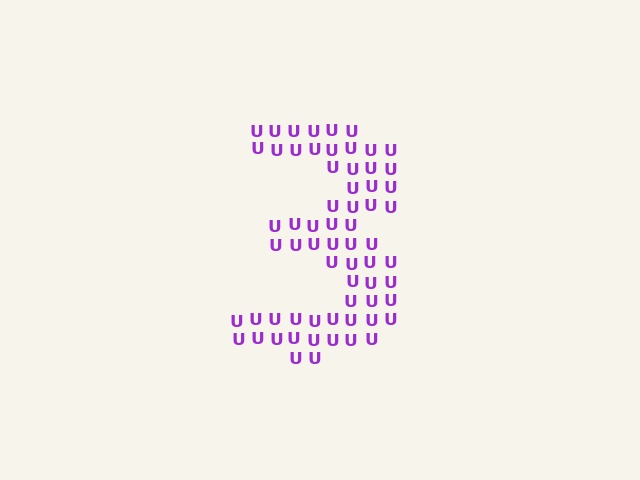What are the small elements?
The small elements are letter U's.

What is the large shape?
The large shape is the digit 3.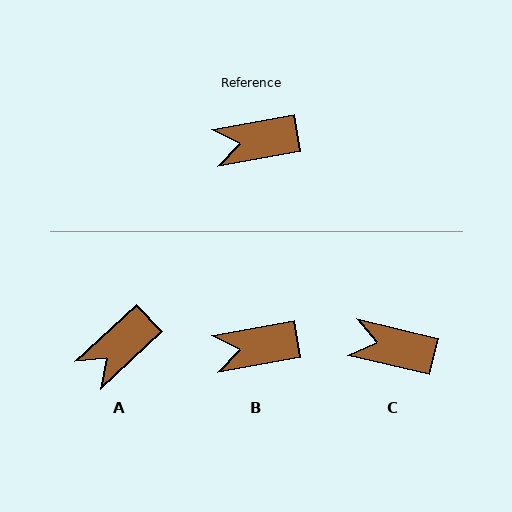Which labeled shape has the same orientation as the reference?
B.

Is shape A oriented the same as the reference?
No, it is off by about 33 degrees.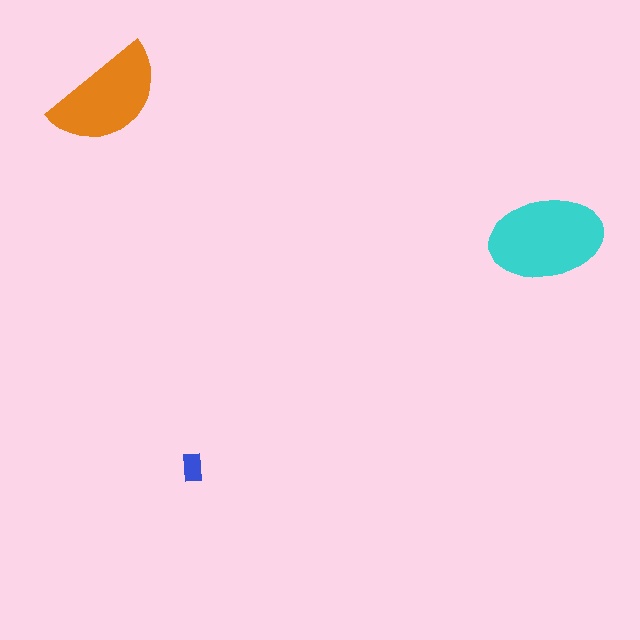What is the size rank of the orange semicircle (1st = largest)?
2nd.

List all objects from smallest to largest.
The blue rectangle, the orange semicircle, the cyan ellipse.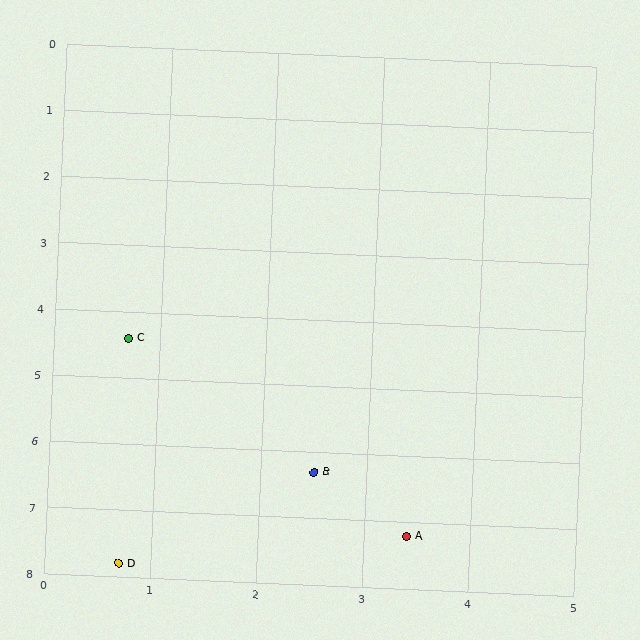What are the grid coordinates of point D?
Point D is at approximately (0.7, 7.8).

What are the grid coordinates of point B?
Point B is at approximately (2.5, 6.3).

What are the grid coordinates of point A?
Point A is at approximately (3.4, 7.2).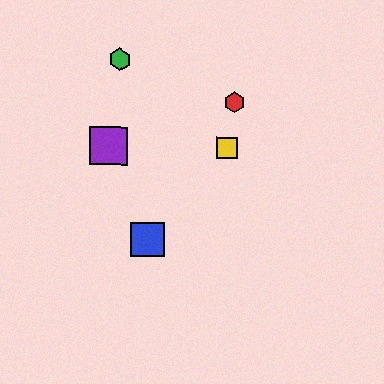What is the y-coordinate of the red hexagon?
The red hexagon is at y≈102.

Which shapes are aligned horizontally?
The yellow square, the purple square are aligned horizontally.